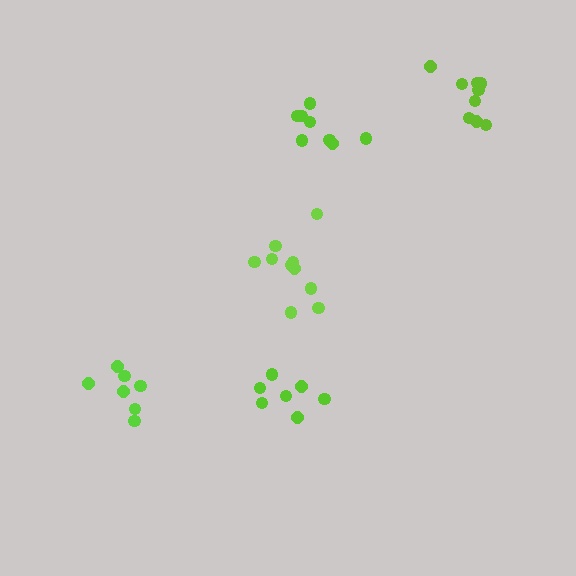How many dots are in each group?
Group 1: 7 dots, Group 2: 8 dots, Group 3: 7 dots, Group 4: 9 dots, Group 5: 10 dots (41 total).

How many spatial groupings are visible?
There are 5 spatial groupings.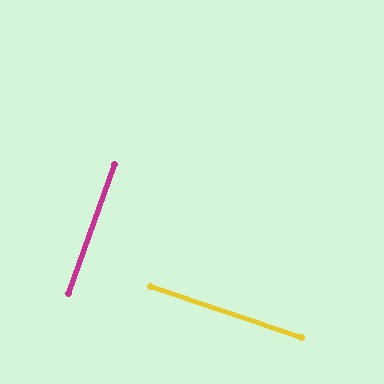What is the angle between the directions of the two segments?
Approximately 89 degrees.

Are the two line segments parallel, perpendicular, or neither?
Perpendicular — they meet at approximately 89°.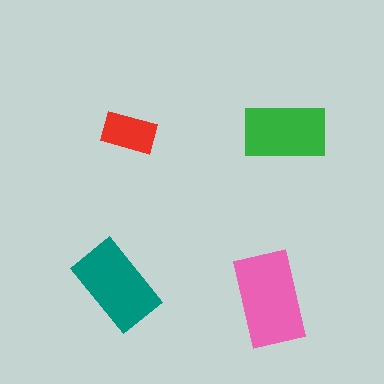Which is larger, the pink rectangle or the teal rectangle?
The pink one.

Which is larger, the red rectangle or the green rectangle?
The green one.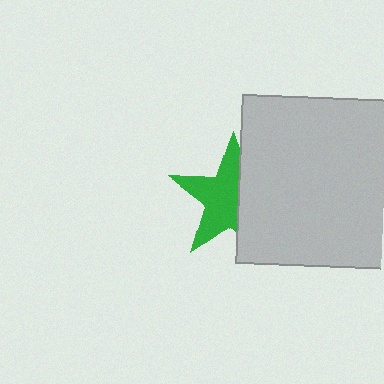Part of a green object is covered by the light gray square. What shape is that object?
It is a star.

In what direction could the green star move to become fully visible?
The green star could move left. That would shift it out from behind the light gray square entirely.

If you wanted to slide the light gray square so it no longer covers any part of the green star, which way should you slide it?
Slide it right — that is the most direct way to separate the two shapes.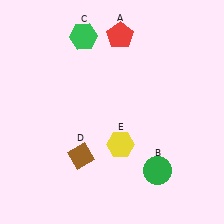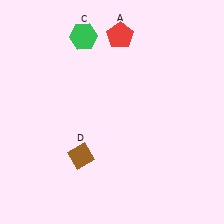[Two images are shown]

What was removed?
The green circle (B), the yellow hexagon (E) were removed in Image 2.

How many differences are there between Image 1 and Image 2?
There are 2 differences between the two images.